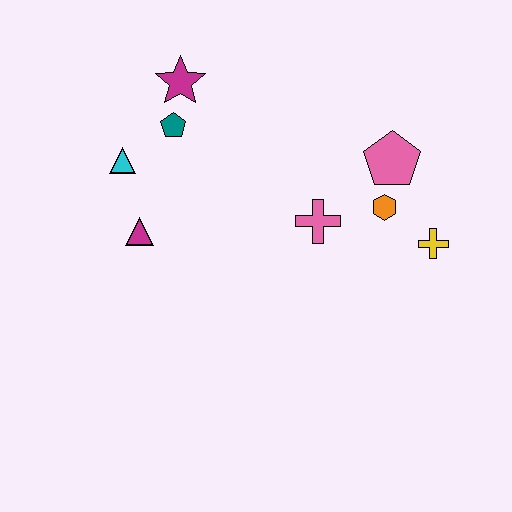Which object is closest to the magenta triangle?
The cyan triangle is closest to the magenta triangle.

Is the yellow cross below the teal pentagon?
Yes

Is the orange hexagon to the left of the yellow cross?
Yes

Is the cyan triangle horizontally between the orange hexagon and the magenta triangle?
No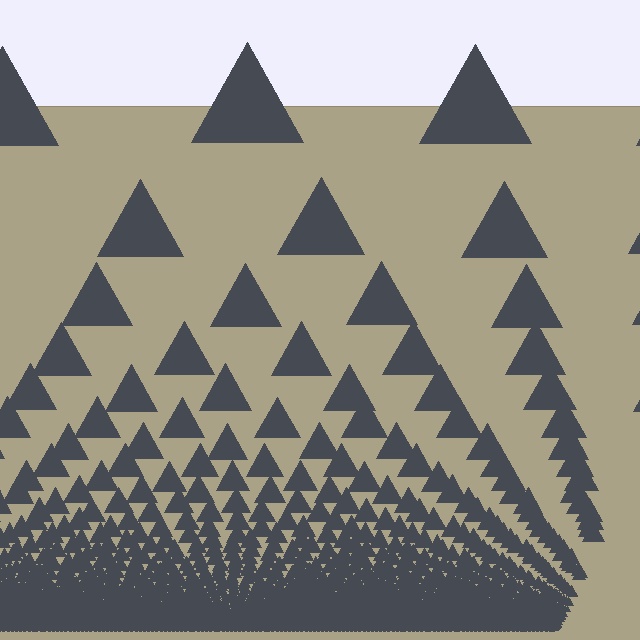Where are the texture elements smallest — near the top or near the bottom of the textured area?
Near the bottom.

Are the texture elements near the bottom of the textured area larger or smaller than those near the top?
Smaller. The gradient is inverted — elements near the bottom are smaller and denser.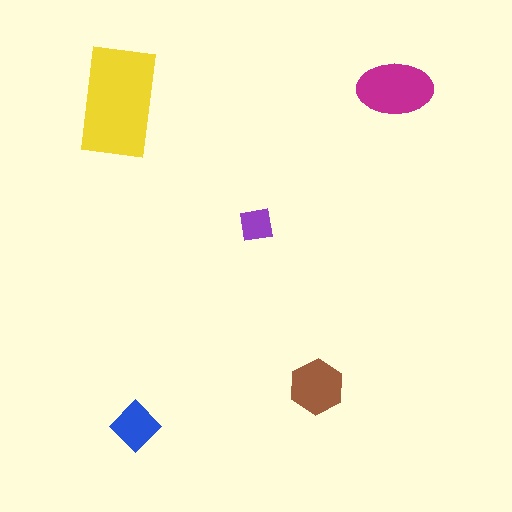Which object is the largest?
The yellow rectangle.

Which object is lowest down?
The blue diamond is bottommost.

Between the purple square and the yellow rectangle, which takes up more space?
The yellow rectangle.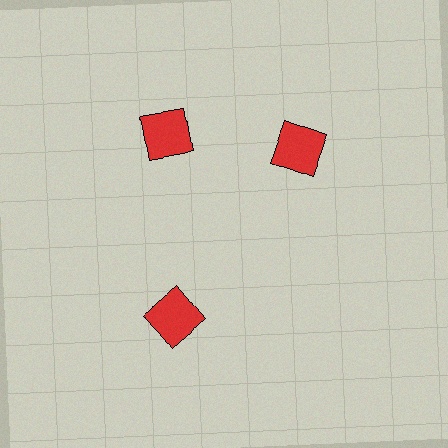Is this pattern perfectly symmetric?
No. The 3 red squares are arranged in a ring, but one element near the 3 o'clock position is rotated out of alignment along the ring, breaking the 3-fold rotational symmetry.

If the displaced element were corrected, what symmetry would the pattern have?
It would have 3-fold rotational symmetry — the pattern would map onto itself every 120 degrees.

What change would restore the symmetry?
The symmetry would be restored by rotating it back into even spacing with its neighbors so that all 3 squares sit at equal angles and equal distance from the center.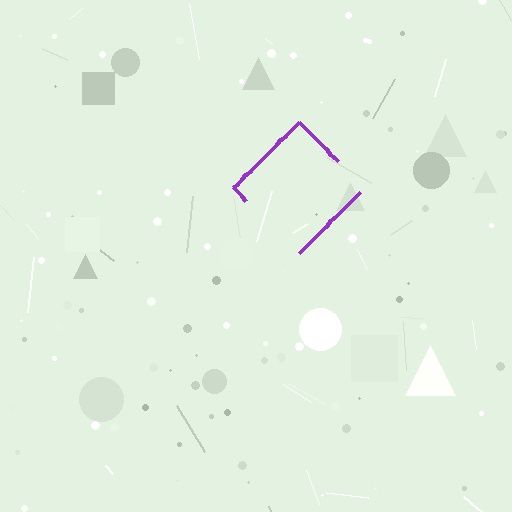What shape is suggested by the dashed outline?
The dashed outline suggests a diamond.